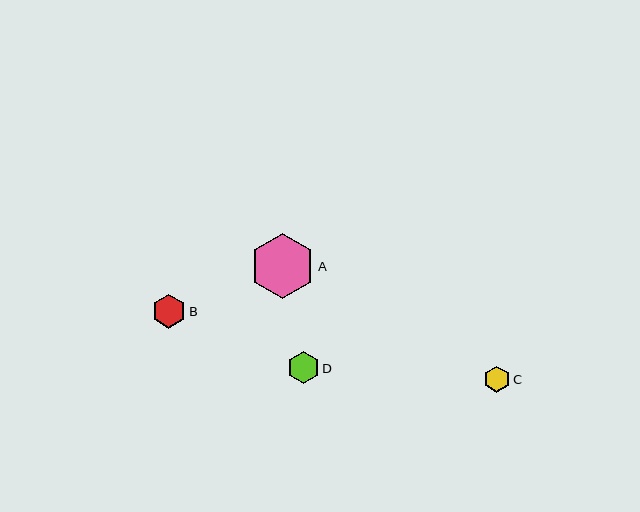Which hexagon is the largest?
Hexagon A is the largest with a size of approximately 65 pixels.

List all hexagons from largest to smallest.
From largest to smallest: A, B, D, C.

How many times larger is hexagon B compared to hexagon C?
Hexagon B is approximately 1.3 times the size of hexagon C.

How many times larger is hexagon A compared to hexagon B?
Hexagon A is approximately 1.9 times the size of hexagon B.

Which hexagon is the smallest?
Hexagon C is the smallest with a size of approximately 27 pixels.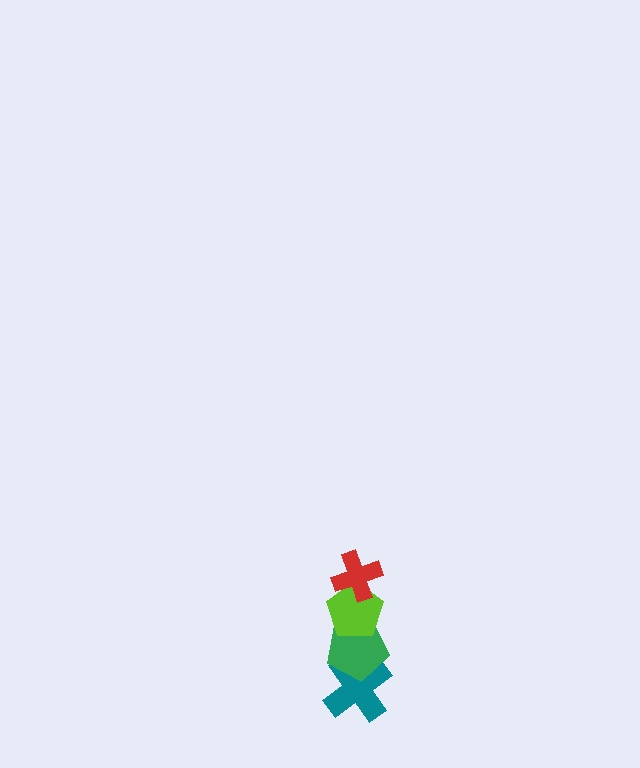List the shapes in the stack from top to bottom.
From top to bottom: the red cross, the lime pentagon, the green pentagon, the teal cross.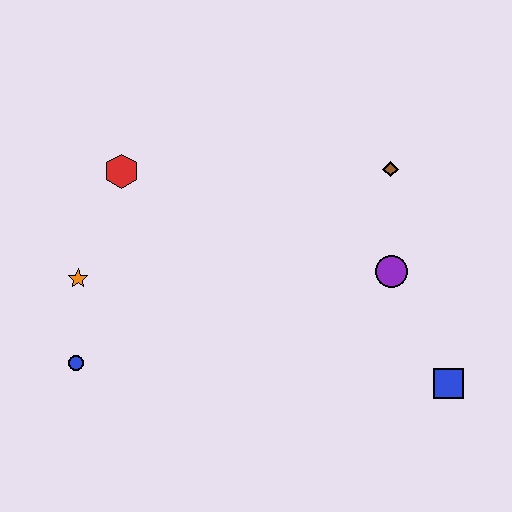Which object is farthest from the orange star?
The blue square is farthest from the orange star.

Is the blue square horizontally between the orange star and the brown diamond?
No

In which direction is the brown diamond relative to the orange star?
The brown diamond is to the right of the orange star.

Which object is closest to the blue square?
The purple circle is closest to the blue square.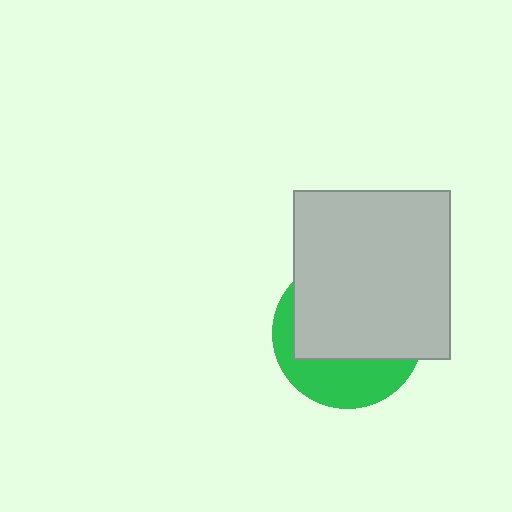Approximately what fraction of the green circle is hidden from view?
Roughly 64% of the green circle is hidden behind the light gray rectangle.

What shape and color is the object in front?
The object in front is a light gray rectangle.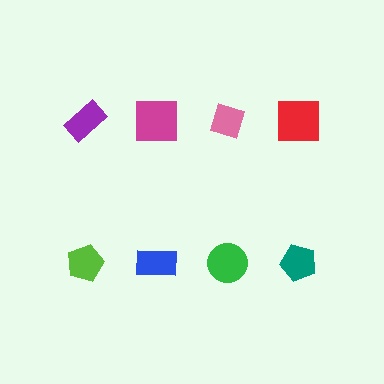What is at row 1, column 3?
A pink diamond.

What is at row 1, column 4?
A red square.